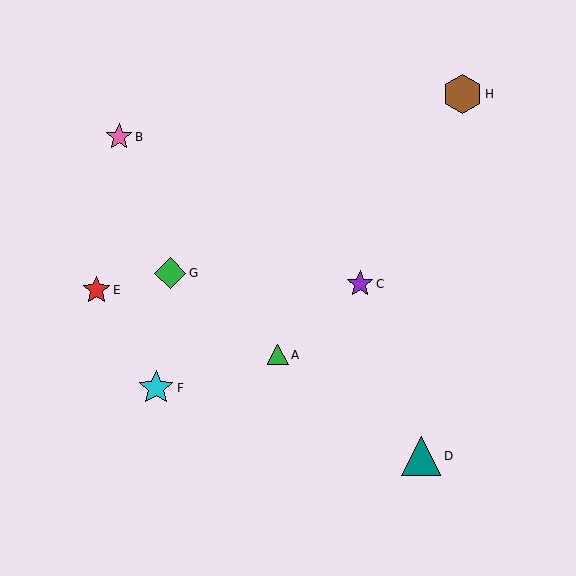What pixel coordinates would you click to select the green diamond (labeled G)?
Click at (170, 273) to select the green diamond G.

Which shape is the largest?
The teal triangle (labeled D) is the largest.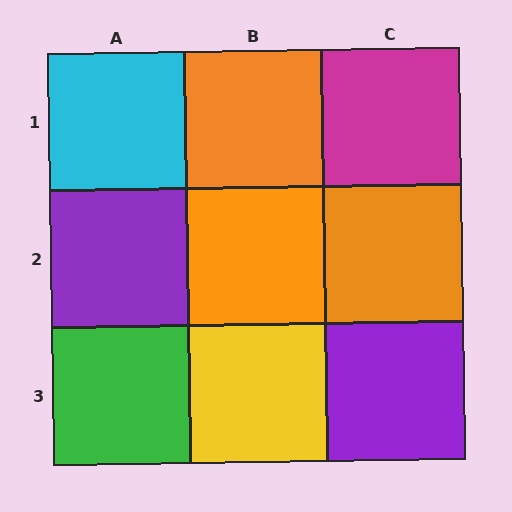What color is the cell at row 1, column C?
Magenta.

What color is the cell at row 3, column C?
Purple.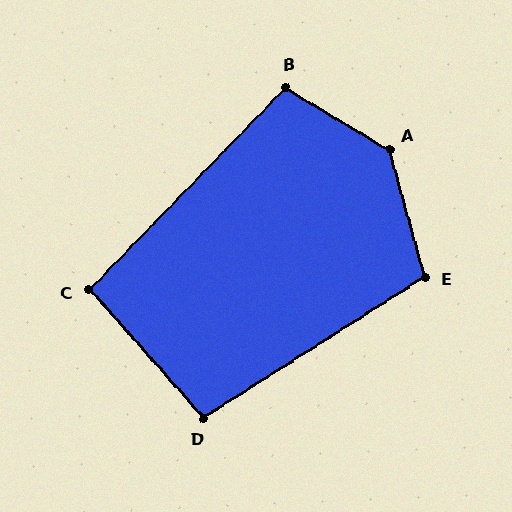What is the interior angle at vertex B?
Approximately 103 degrees (obtuse).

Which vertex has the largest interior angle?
A, at approximately 136 degrees.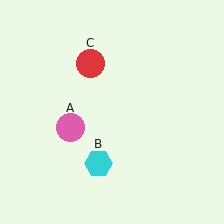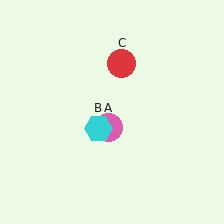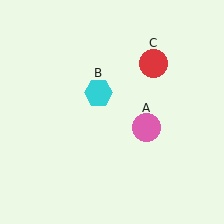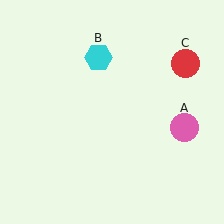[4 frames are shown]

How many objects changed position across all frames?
3 objects changed position: pink circle (object A), cyan hexagon (object B), red circle (object C).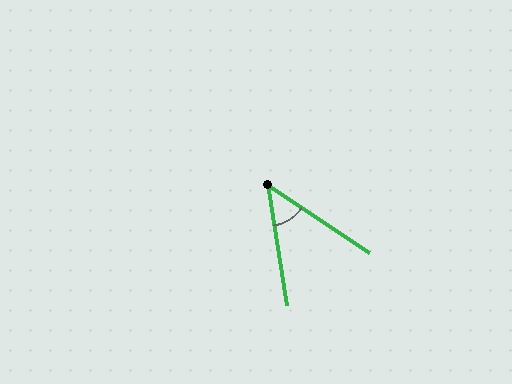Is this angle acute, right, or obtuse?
It is acute.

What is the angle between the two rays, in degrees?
Approximately 47 degrees.